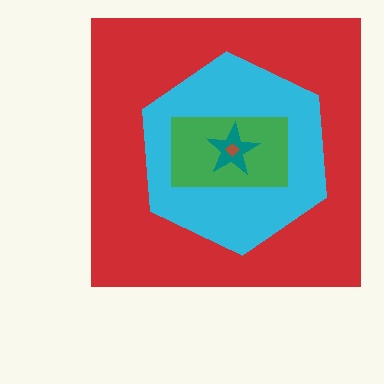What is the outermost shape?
The red square.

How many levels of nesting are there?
5.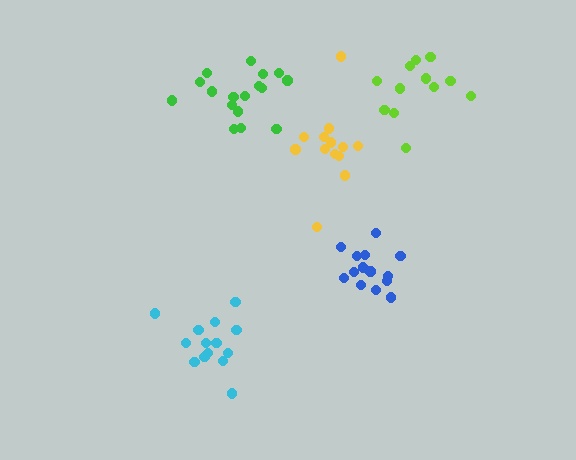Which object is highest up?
The lime cluster is topmost.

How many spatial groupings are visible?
There are 5 spatial groupings.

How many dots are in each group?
Group 1: 14 dots, Group 2: 14 dots, Group 3: 17 dots, Group 4: 12 dots, Group 5: 14 dots (71 total).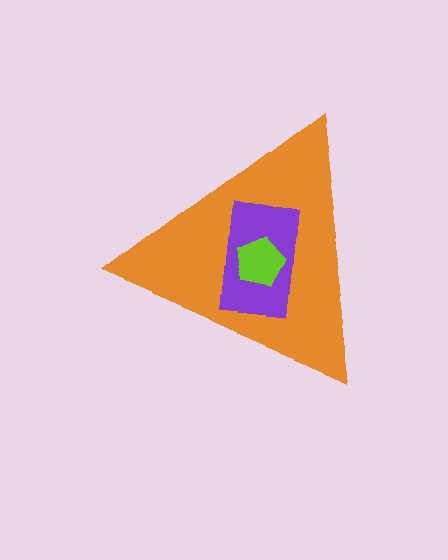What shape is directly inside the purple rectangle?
The lime pentagon.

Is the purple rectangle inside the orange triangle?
Yes.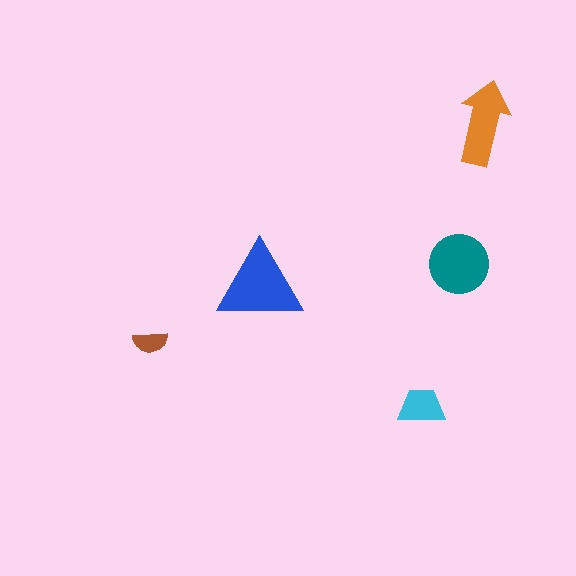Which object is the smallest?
The brown semicircle.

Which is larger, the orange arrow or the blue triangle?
The blue triangle.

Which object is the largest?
The blue triangle.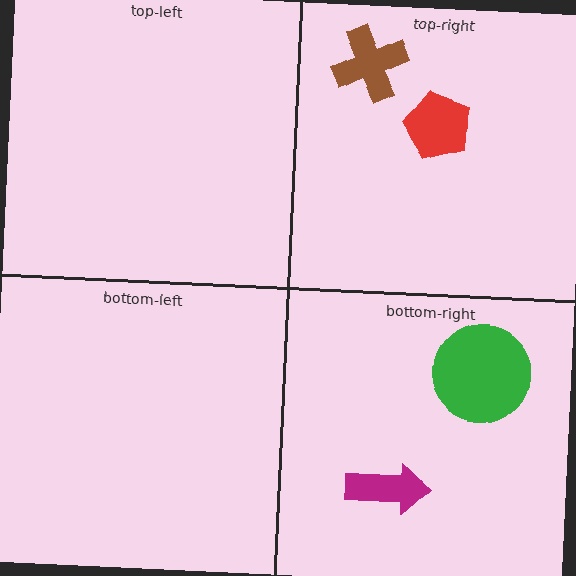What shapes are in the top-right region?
The red pentagon, the brown cross.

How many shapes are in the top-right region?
2.